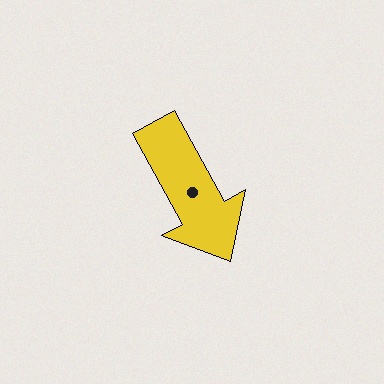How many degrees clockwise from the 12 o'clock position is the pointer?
Approximately 151 degrees.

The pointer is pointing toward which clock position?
Roughly 5 o'clock.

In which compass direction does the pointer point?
Southeast.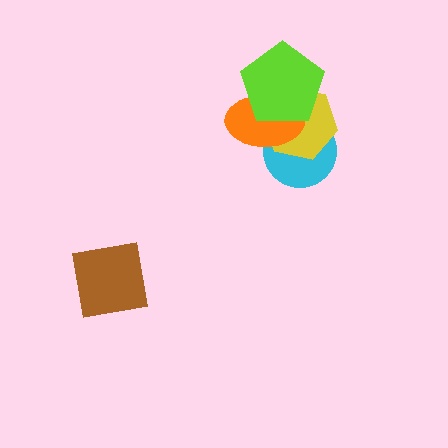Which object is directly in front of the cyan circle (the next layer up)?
The yellow hexagon is directly in front of the cyan circle.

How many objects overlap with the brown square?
0 objects overlap with the brown square.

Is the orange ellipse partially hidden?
Yes, it is partially covered by another shape.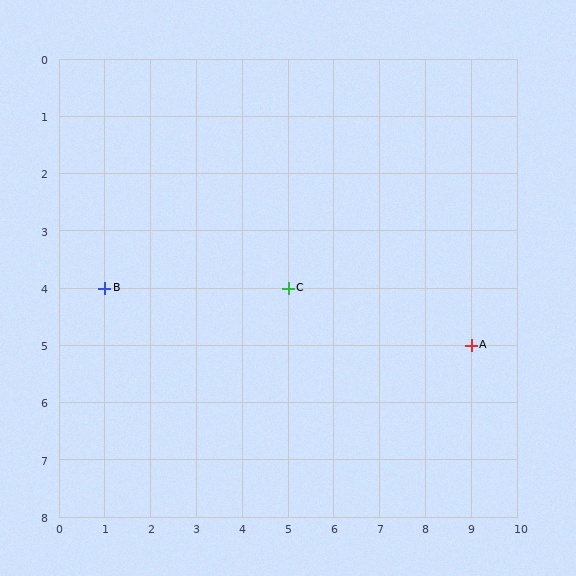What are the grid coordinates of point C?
Point C is at grid coordinates (5, 4).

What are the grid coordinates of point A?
Point A is at grid coordinates (9, 5).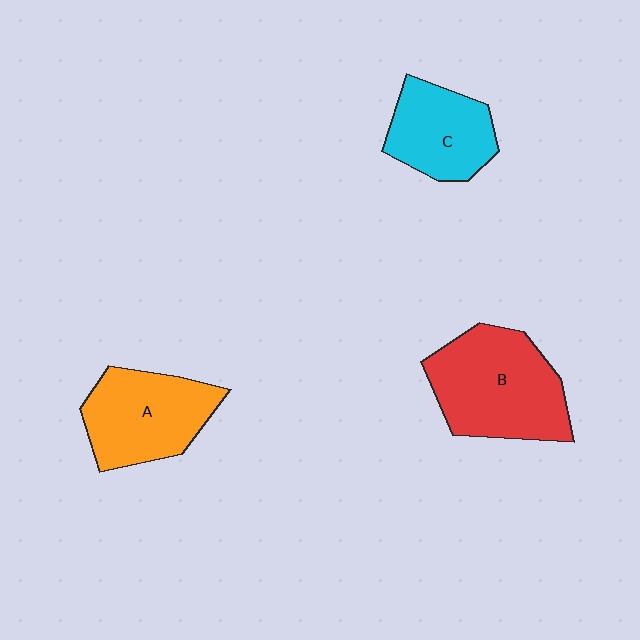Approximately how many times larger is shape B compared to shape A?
Approximately 1.2 times.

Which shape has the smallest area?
Shape C (cyan).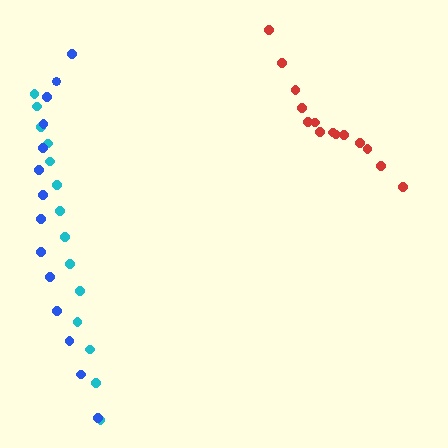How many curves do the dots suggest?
There are 3 distinct paths.